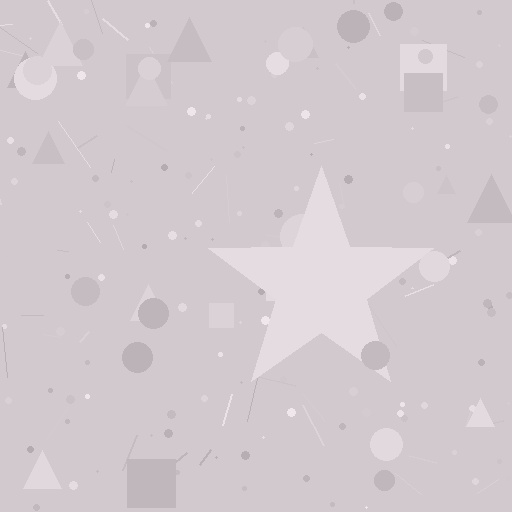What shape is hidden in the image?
A star is hidden in the image.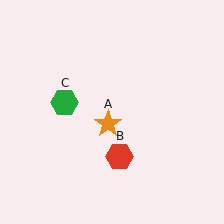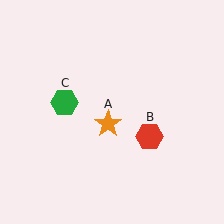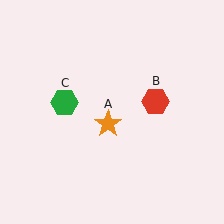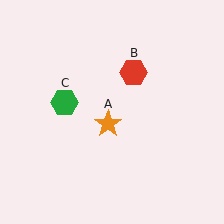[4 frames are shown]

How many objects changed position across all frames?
1 object changed position: red hexagon (object B).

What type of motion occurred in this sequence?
The red hexagon (object B) rotated counterclockwise around the center of the scene.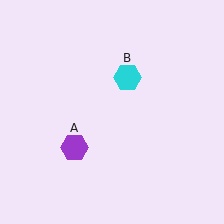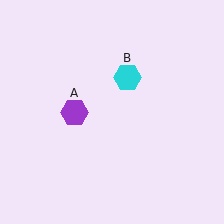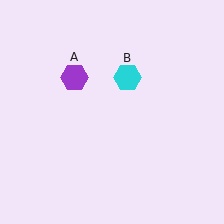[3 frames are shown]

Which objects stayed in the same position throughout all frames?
Cyan hexagon (object B) remained stationary.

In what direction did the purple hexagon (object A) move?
The purple hexagon (object A) moved up.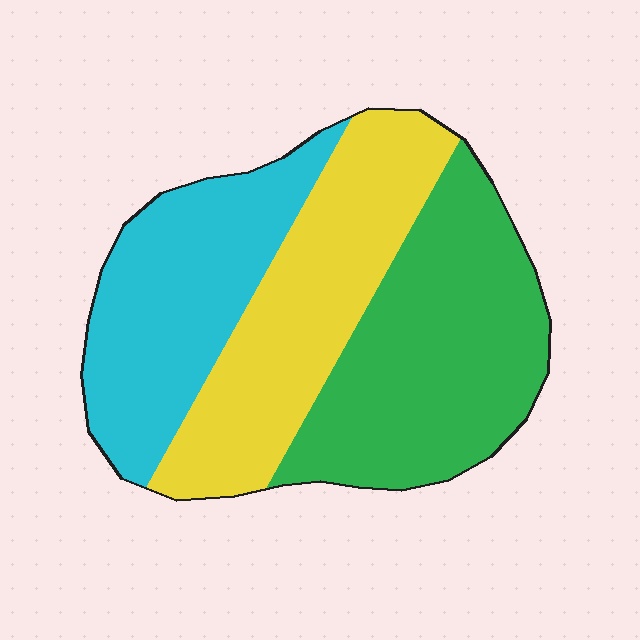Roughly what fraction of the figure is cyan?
Cyan covers 30% of the figure.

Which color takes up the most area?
Green, at roughly 40%.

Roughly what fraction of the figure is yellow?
Yellow covers around 30% of the figure.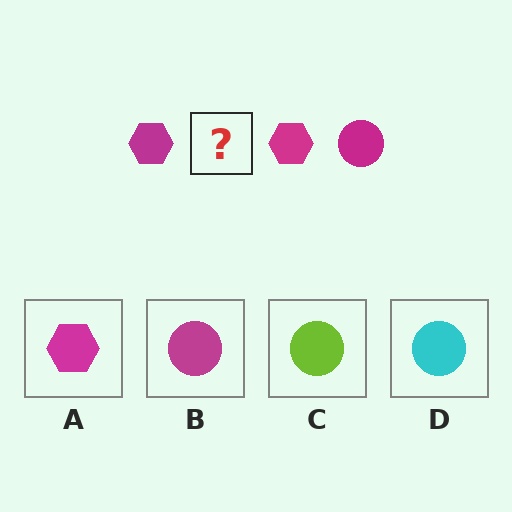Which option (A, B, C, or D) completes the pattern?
B.